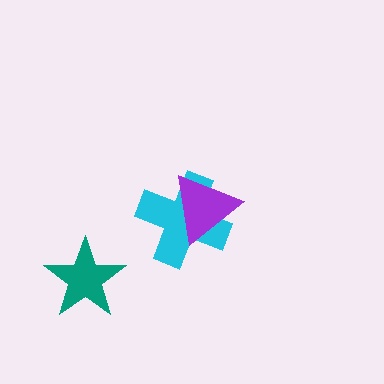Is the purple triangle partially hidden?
No, no other shape covers it.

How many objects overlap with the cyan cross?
1 object overlaps with the cyan cross.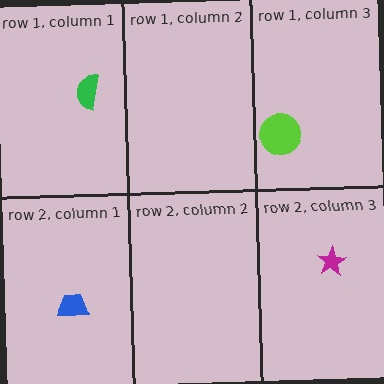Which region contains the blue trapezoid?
The row 2, column 1 region.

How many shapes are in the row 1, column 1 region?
1.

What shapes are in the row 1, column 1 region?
The green semicircle.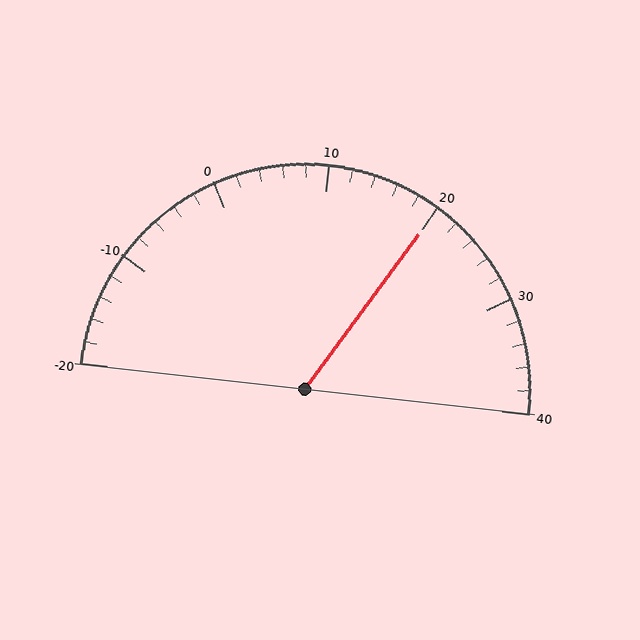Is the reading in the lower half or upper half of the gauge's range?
The reading is in the upper half of the range (-20 to 40).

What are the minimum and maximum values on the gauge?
The gauge ranges from -20 to 40.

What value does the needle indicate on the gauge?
The needle indicates approximately 20.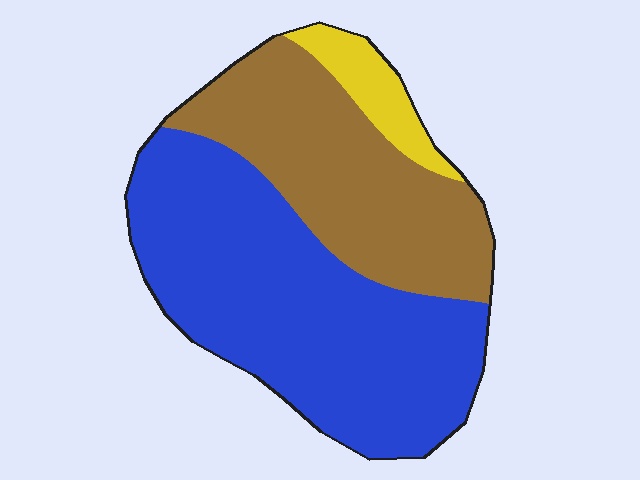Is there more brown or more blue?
Blue.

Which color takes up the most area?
Blue, at roughly 55%.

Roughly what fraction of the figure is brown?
Brown covers around 35% of the figure.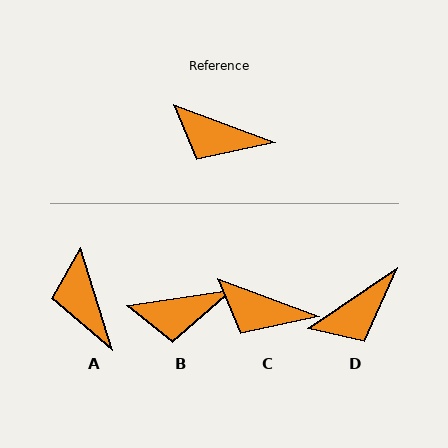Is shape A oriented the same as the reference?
No, it is off by about 53 degrees.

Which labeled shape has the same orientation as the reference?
C.